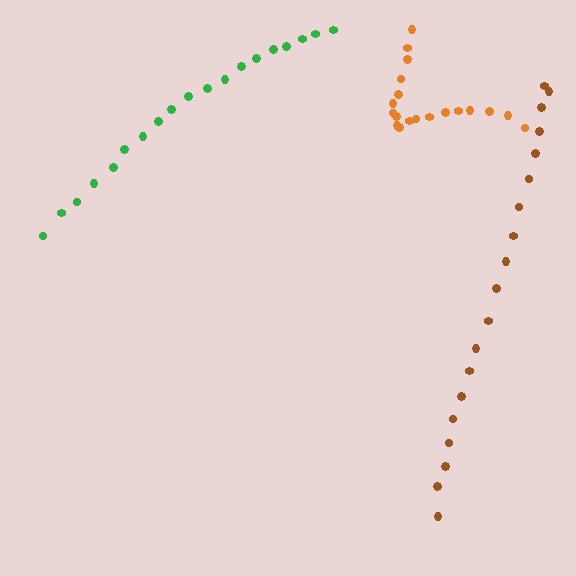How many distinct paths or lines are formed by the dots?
There are 3 distinct paths.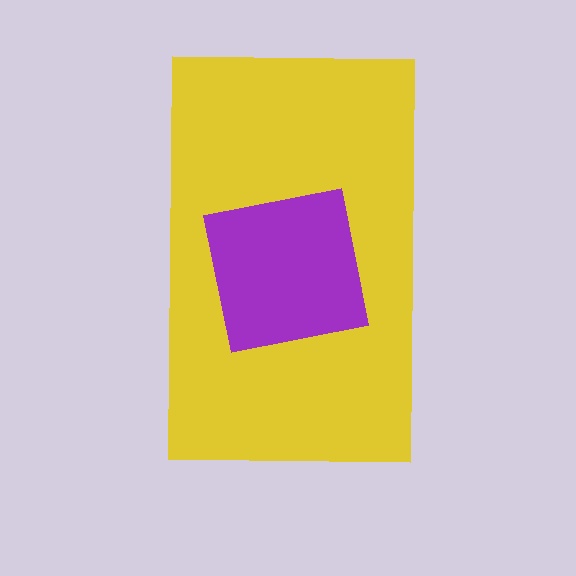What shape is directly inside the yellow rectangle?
The purple square.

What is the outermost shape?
The yellow rectangle.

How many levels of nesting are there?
2.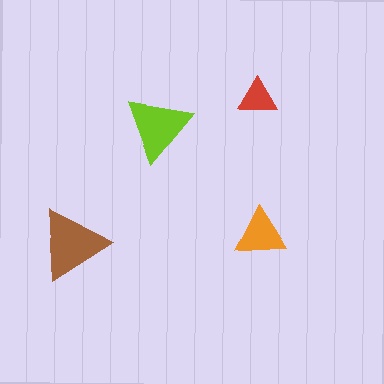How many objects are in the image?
There are 4 objects in the image.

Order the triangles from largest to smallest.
the brown one, the lime one, the orange one, the red one.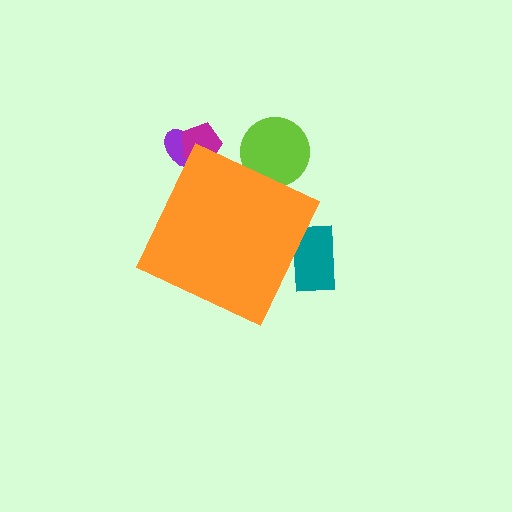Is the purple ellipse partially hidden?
Yes, the purple ellipse is partially hidden behind the orange diamond.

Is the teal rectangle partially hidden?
Yes, the teal rectangle is partially hidden behind the orange diamond.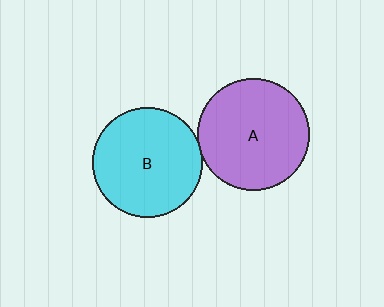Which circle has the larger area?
Circle A (purple).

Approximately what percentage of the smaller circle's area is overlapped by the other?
Approximately 5%.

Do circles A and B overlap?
Yes.